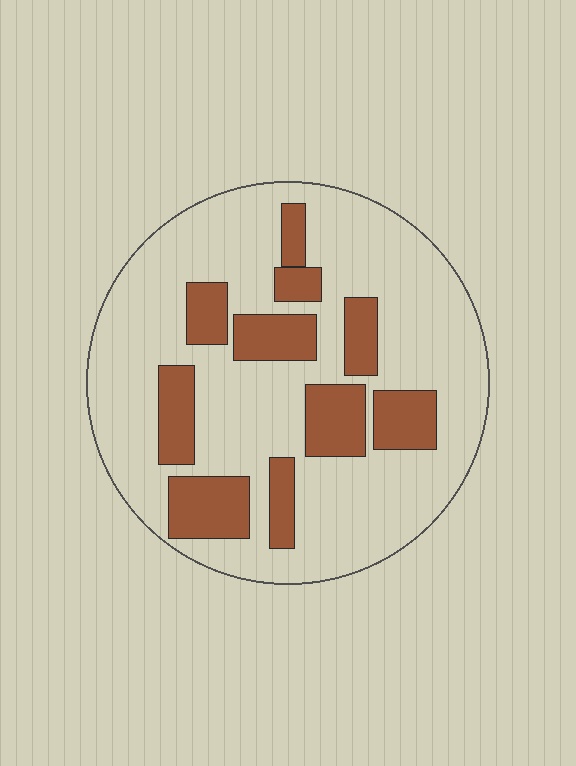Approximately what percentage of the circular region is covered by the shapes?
Approximately 25%.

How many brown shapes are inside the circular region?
10.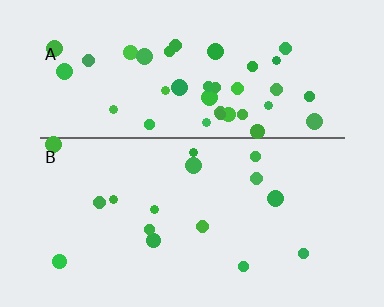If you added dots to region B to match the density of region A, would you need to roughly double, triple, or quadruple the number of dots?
Approximately triple.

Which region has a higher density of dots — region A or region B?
A (the top).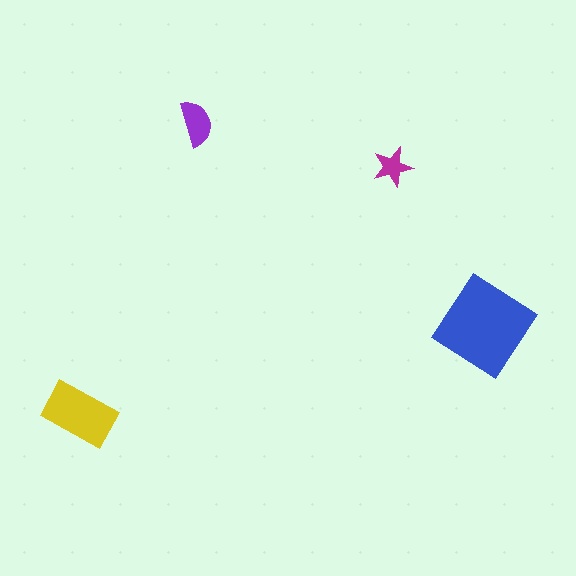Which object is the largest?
The blue diamond.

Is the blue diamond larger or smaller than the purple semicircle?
Larger.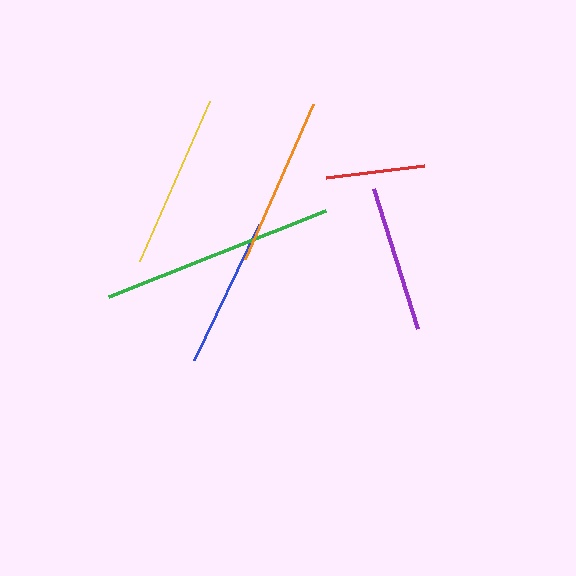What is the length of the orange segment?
The orange segment is approximately 169 pixels long.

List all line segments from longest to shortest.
From longest to shortest: green, yellow, orange, blue, purple, red.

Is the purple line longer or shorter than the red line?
The purple line is longer than the red line.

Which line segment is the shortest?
The red line is the shortest at approximately 98 pixels.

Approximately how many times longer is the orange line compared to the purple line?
The orange line is approximately 1.2 times the length of the purple line.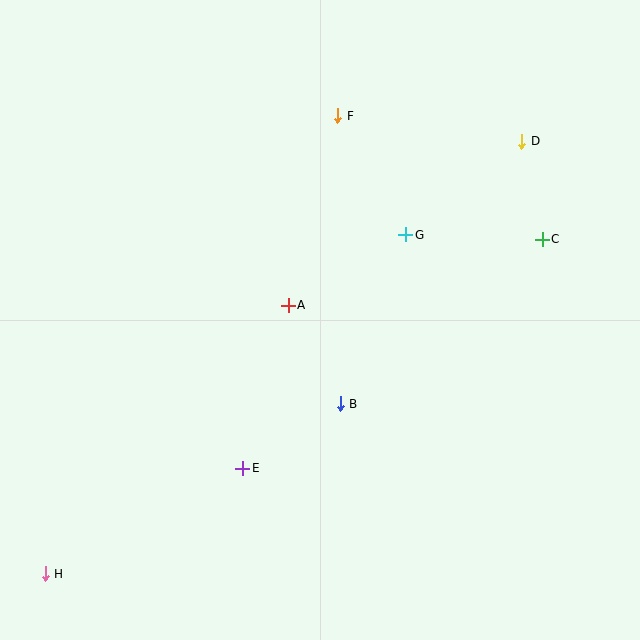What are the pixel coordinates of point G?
Point G is at (406, 235).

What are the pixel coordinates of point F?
Point F is at (338, 116).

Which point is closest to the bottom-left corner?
Point H is closest to the bottom-left corner.